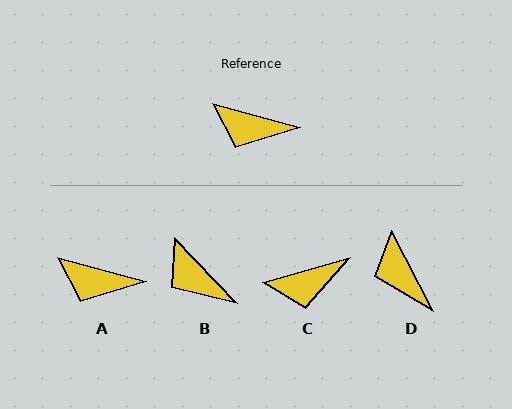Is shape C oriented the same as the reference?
No, it is off by about 31 degrees.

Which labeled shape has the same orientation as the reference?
A.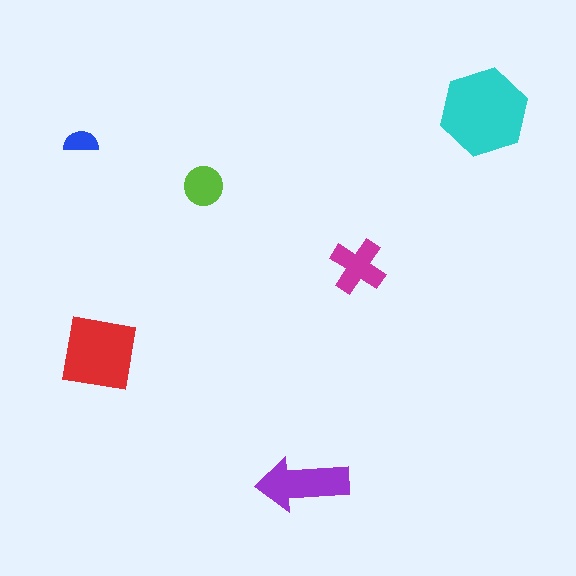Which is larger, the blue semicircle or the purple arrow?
The purple arrow.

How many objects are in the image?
There are 6 objects in the image.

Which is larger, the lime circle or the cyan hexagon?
The cyan hexagon.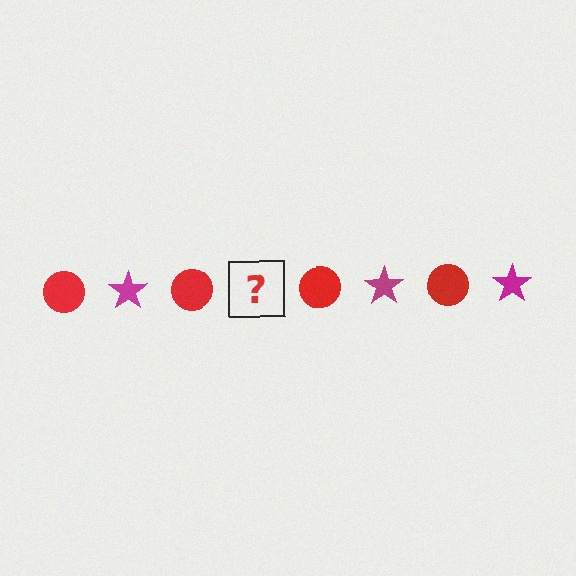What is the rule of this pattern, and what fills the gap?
The rule is that the pattern alternates between red circle and magenta star. The gap should be filled with a magenta star.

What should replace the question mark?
The question mark should be replaced with a magenta star.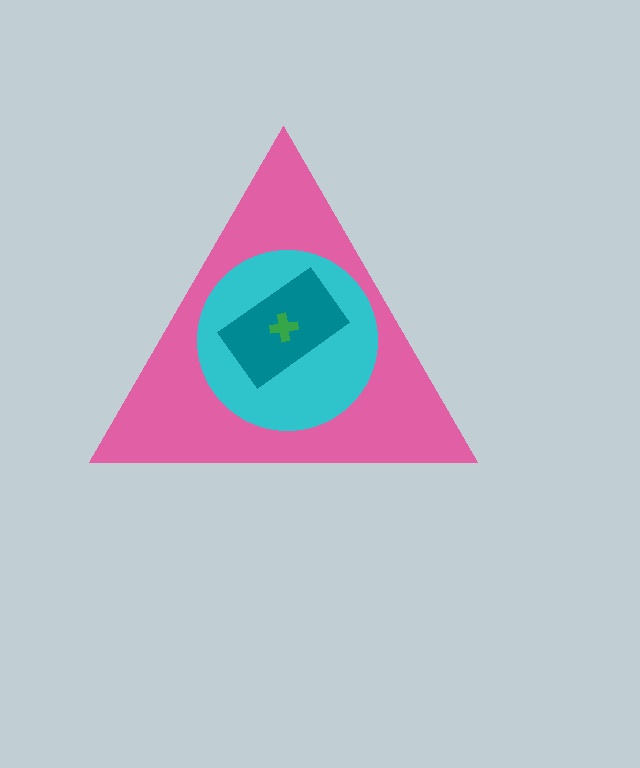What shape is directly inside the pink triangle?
The cyan circle.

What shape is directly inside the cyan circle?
The teal rectangle.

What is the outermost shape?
The pink triangle.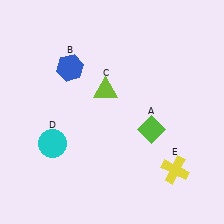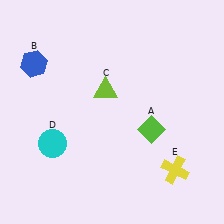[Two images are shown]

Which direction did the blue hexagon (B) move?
The blue hexagon (B) moved left.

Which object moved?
The blue hexagon (B) moved left.